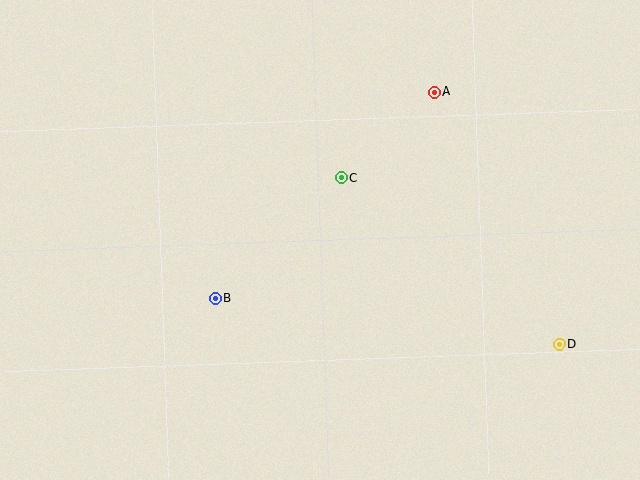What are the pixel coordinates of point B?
Point B is at (215, 299).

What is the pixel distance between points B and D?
The distance between B and D is 347 pixels.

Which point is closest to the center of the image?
Point C at (341, 178) is closest to the center.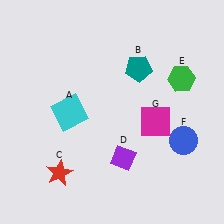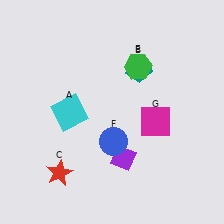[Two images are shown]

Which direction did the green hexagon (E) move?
The green hexagon (E) moved left.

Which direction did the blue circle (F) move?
The blue circle (F) moved left.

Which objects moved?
The objects that moved are: the green hexagon (E), the blue circle (F).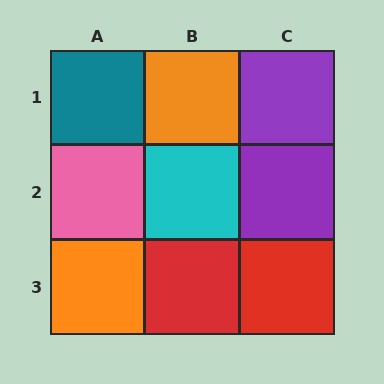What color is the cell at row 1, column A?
Teal.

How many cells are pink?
1 cell is pink.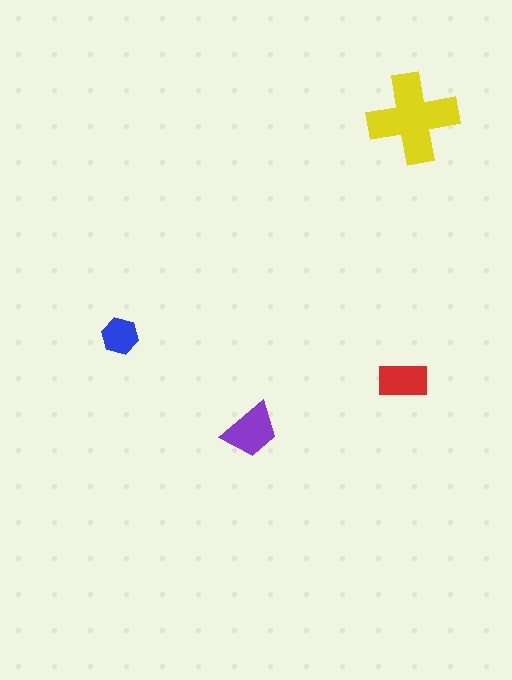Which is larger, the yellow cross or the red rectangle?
The yellow cross.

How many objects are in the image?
There are 4 objects in the image.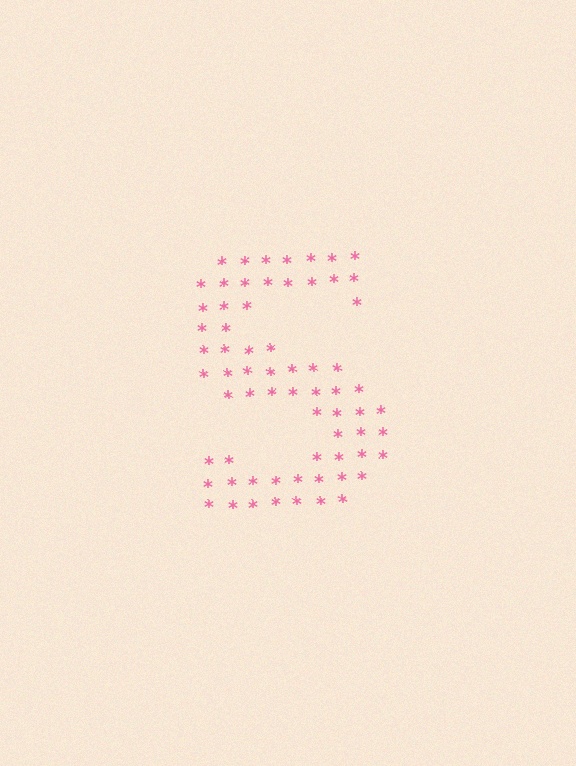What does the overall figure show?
The overall figure shows the letter S.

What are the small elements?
The small elements are asterisks.